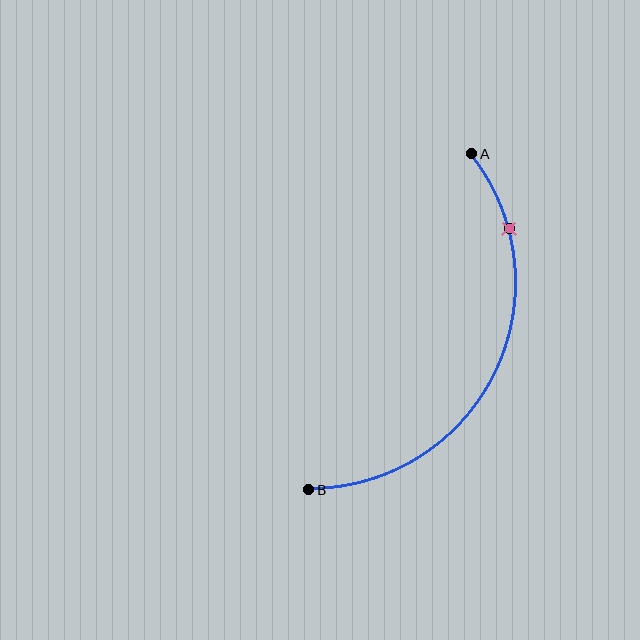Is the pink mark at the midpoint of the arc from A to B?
No. The pink mark lies on the arc but is closer to endpoint A. The arc midpoint would be at the point on the curve equidistant along the arc from both A and B.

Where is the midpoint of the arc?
The arc midpoint is the point on the curve farthest from the straight line joining A and B. It sits to the right of that line.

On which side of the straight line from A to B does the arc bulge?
The arc bulges to the right of the straight line connecting A and B.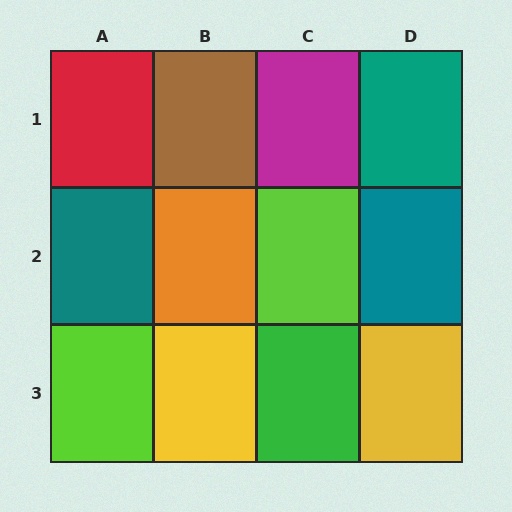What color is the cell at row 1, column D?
Teal.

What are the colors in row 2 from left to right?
Teal, orange, lime, teal.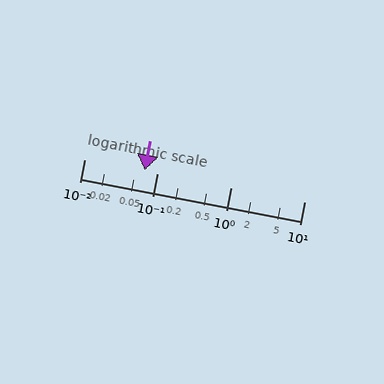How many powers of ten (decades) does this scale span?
The scale spans 3 decades, from 0.01 to 10.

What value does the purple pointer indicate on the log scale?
The pointer indicates approximately 0.066.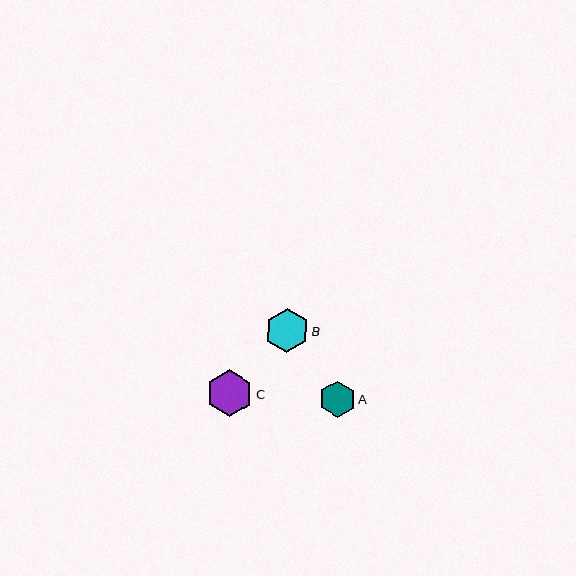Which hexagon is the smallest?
Hexagon A is the smallest with a size of approximately 36 pixels.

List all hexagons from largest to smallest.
From largest to smallest: C, B, A.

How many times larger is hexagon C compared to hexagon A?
Hexagon C is approximately 1.3 times the size of hexagon A.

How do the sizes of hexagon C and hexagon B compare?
Hexagon C and hexagon B are approximately the same size.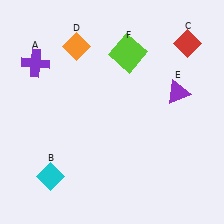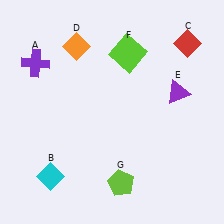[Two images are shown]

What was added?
A lime pentagon (G) was added in Image 2.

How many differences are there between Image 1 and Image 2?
There is 1 difference between the two images.